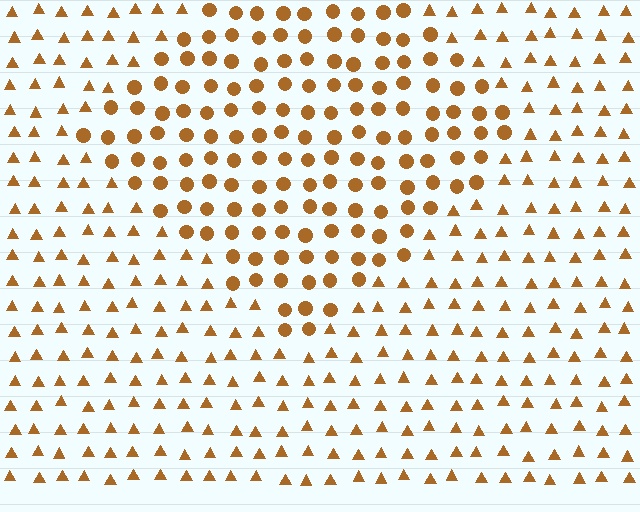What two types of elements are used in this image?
The image uses circles inside the diamond region and triangles outside it.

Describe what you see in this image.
The image is filled with small brown elements arranged in a uniform grid. A diamond-shaped region contains circles, while the surrounding area contains triangles. The boundary is defined purely by the change in element shape.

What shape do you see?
I see a diamond.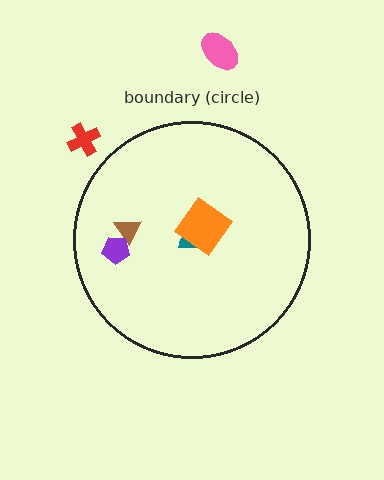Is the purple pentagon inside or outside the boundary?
Inside.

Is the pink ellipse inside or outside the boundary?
Outside.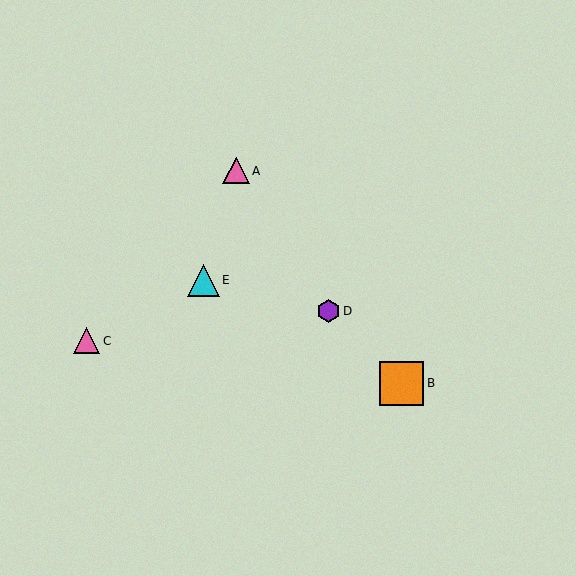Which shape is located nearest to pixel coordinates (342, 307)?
The purple hexagon (labeled D) at (329, 311) is nearest to that location.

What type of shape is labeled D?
Shape D is a purple hexagon.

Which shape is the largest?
The orange square (labeled B) is the largest.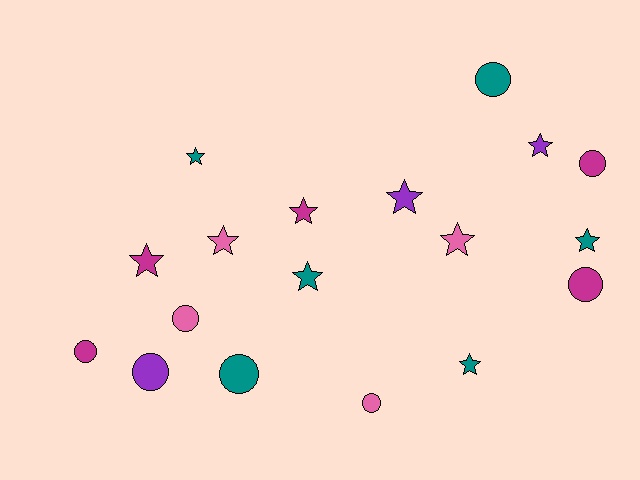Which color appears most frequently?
Teal, with 6 objects.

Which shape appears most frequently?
Star, with 10 objects.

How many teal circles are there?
There are 2 teal circles.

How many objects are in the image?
There are 18 objects.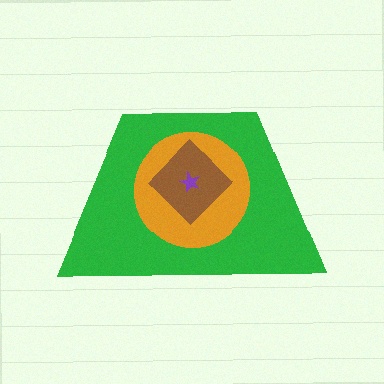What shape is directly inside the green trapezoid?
The orange circle.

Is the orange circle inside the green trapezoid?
Yes.